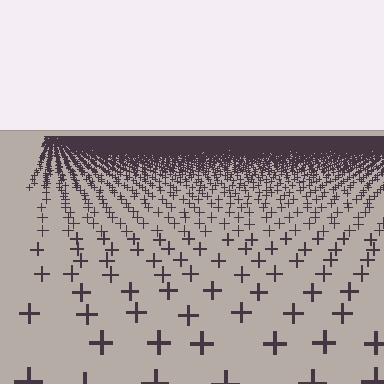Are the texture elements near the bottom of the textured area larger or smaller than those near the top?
Larger. Near the bottom, elements are closer to the viewer and appear at a bigger on-screen size.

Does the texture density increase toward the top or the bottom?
Density increases toward the top.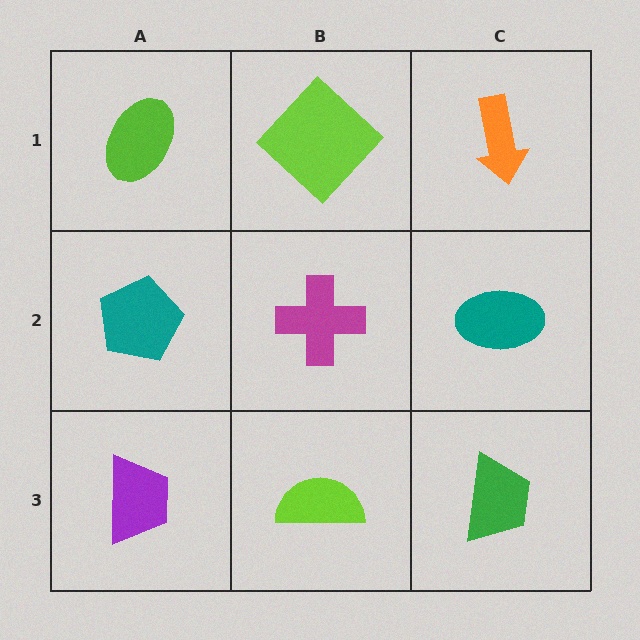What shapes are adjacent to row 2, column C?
An orange arrow (row 1, column C), a green trapezoid (row 3, column C), a magenta cross (row 2, column B).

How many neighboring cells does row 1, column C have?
2.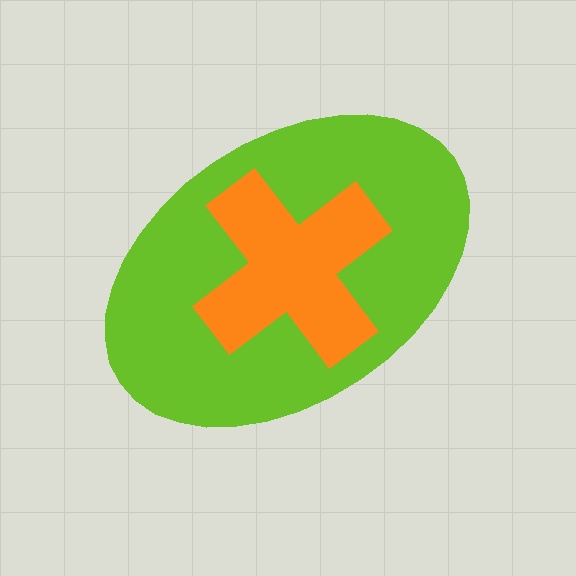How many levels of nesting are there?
2.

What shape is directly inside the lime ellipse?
The orange cross.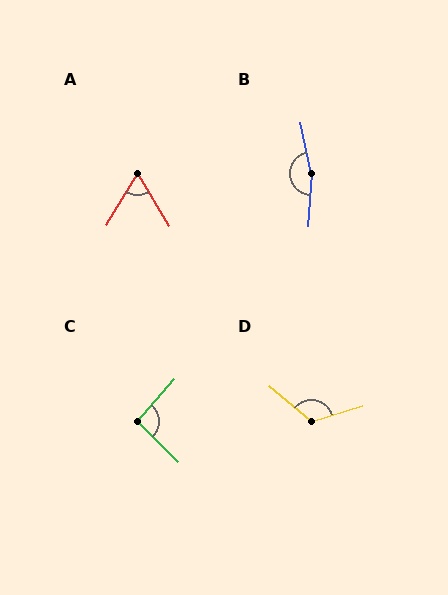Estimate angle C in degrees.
Approximately 93 degrees.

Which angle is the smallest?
A, at approximately 62 degrees.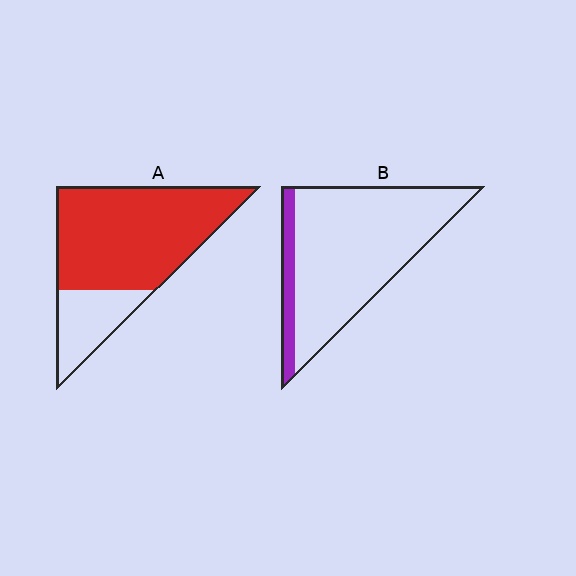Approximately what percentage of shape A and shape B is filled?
A is approximately 75% and B is approximately 15%.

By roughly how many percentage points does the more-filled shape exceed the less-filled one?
By roughly 65 percentage points (A over B).